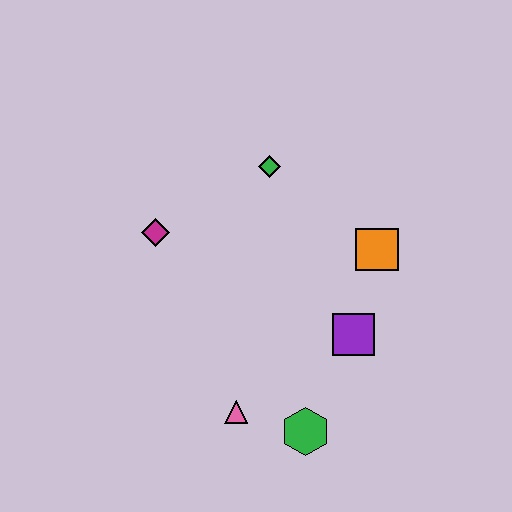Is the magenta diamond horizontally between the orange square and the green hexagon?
No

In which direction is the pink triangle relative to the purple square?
The pink triangle is to the left of the purple square.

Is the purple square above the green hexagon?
Yes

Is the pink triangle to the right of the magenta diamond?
Yes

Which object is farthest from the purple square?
The magenta diamond is farthest from the purple square.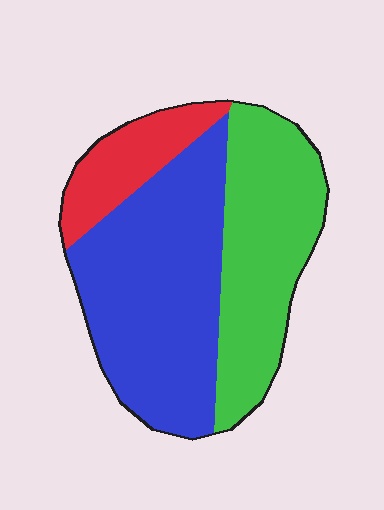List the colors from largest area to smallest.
From largest to smallest: blue, green, red.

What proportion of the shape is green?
Green covers about 35% of the shape.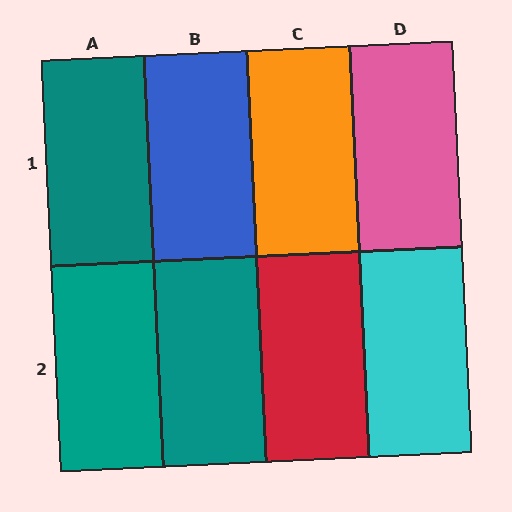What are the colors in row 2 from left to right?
Teal, teal, red, cyan.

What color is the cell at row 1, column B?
Blue.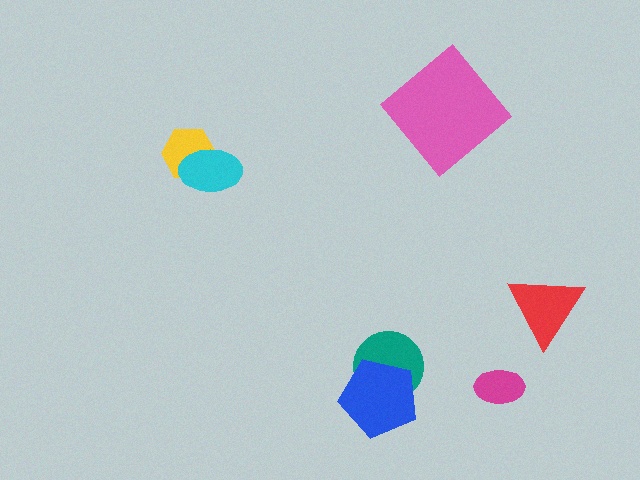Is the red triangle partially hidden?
No, no other shape covers it.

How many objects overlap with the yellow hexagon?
1 object overlaps with the yellow hexagon.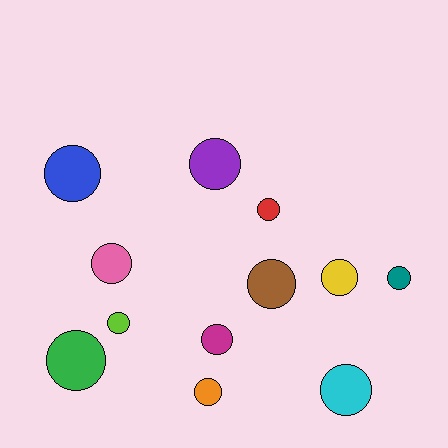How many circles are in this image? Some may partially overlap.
There are 12 circles.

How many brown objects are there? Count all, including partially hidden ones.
There is 1 brown object.